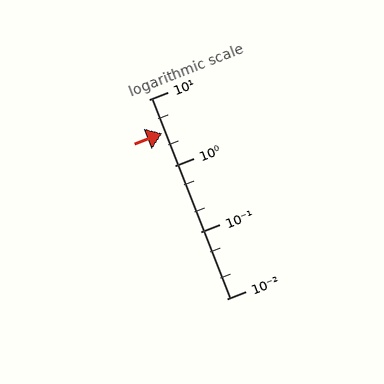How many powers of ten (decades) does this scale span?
The scale spans 3 decades, from 0.01 to 10.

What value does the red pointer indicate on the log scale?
The pointer indicates approximately 3.1.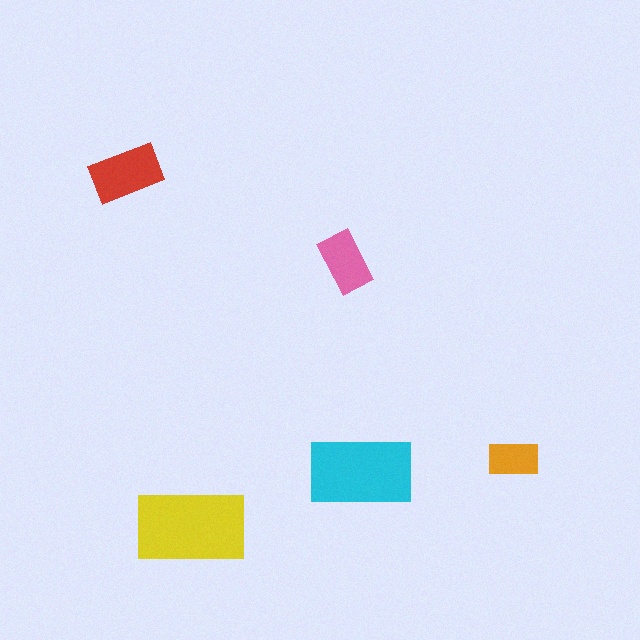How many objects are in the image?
There are 5 objects in the image.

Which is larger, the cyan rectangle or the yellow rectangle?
The yellow one.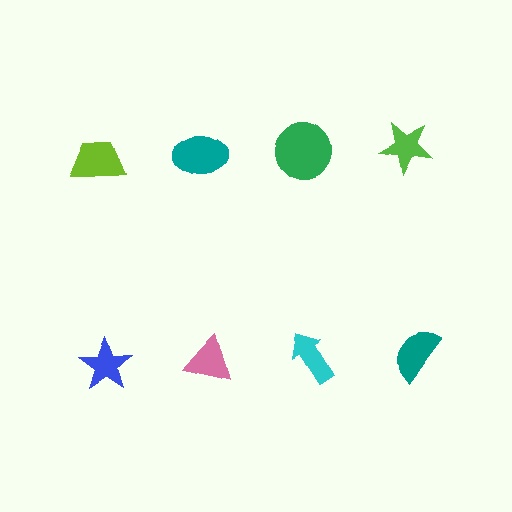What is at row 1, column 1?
A lime trapezoid.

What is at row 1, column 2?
A teal ellipse.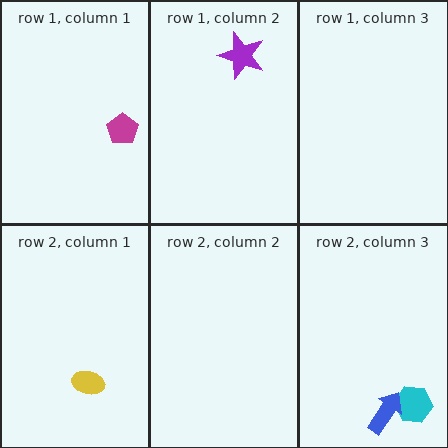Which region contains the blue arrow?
The row 2, column 3 region.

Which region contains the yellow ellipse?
The row 2, column 1 region.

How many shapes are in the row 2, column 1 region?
1.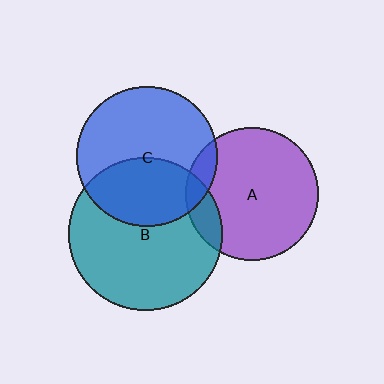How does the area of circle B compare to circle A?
Approximately 1.3 times.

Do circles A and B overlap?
Yes.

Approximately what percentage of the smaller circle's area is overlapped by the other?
Approximately 15%.